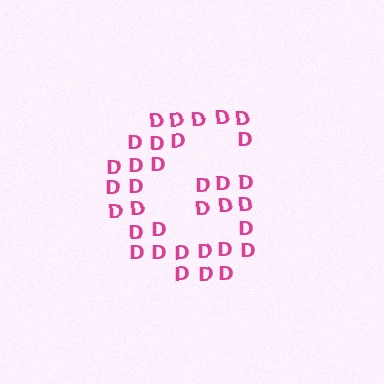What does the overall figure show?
The overall figure shows the letter G.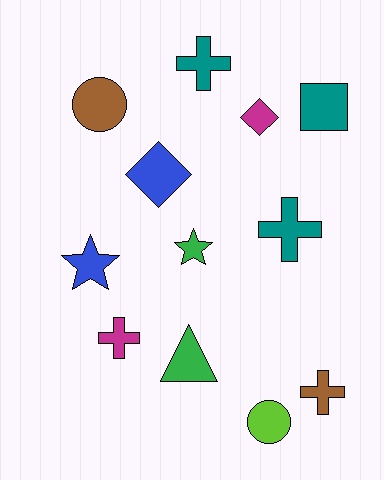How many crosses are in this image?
There are 4 crosses.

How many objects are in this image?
There are 12 objects.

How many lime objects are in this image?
There is 1 lime object.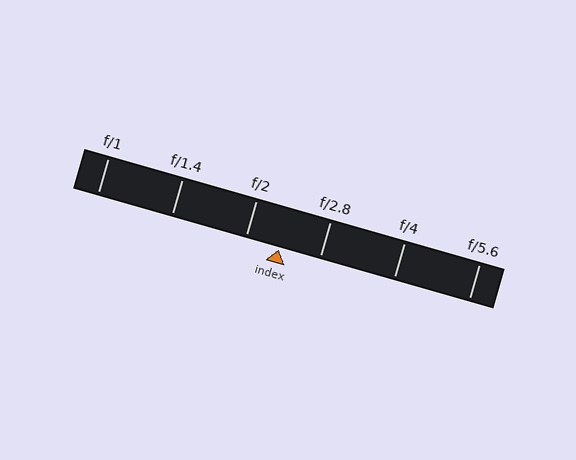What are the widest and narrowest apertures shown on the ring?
The widest aperture shown is f/1 and the narrowest is f/5.6.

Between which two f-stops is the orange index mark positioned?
The index mark is between f/2 and f/2.8.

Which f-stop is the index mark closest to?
The index mark is closest to f/2.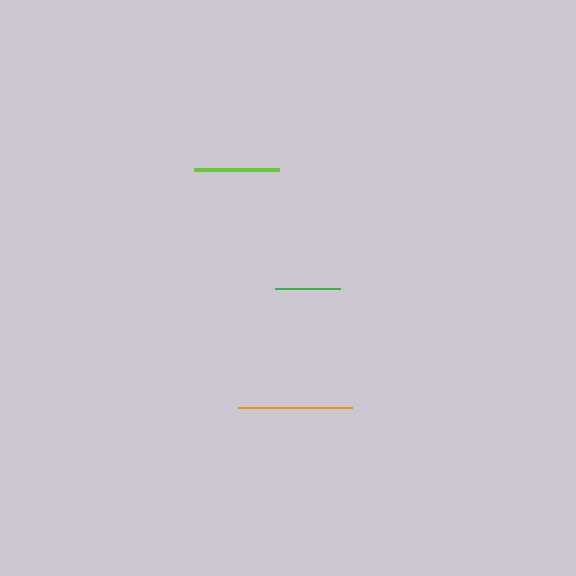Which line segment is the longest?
The orange line is the longest at approximately 114 pixels.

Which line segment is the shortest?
The green line is the shortest at approximately 65 pixels.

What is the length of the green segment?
The green segment is approximately 65 pixels long.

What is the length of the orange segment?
The orange segment is approximately 114 pixels long.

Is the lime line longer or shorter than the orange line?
The orange line is longer than the lime line.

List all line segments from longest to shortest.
From longest to shortest: orange, lime, green.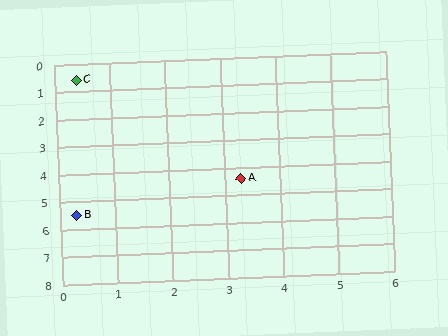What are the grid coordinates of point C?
Point C is at approximately (0.4, 0.6).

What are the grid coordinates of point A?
Point A is at approximately (3.3, 4.4).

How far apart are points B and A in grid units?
Points B and A are about 3.2 grid units apart.